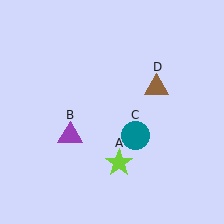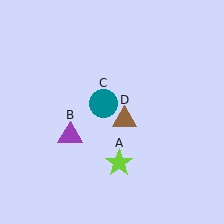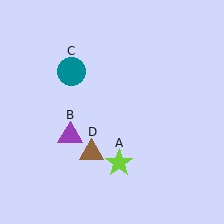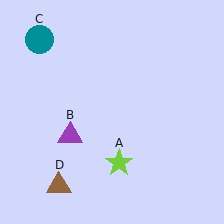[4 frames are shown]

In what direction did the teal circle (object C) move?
The teal circle (object C) moved up and to the left.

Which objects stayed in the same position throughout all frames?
Lime star (object A) and purple triangle (object B) remained stationary.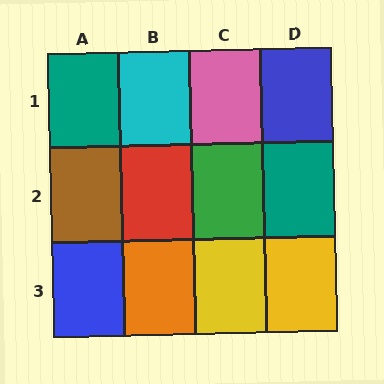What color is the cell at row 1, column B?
Cyan.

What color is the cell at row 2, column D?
Teal.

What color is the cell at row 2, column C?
Green.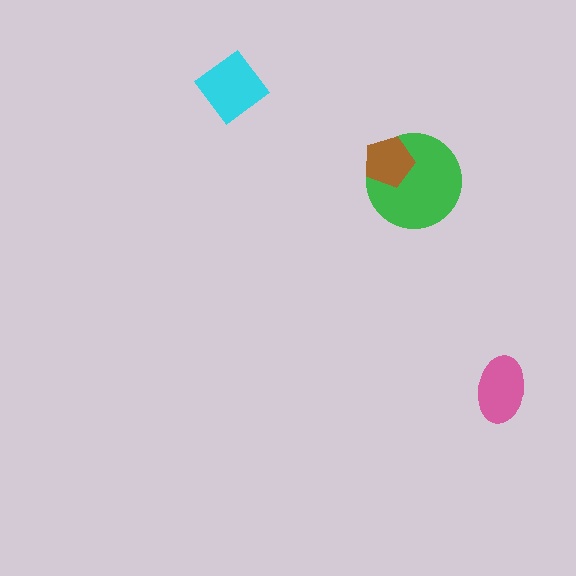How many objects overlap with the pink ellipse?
0 objects overlap with the pink ellipse.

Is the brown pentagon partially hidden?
No, no other shape covers it.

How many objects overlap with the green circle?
1 object overlaps with the green circle.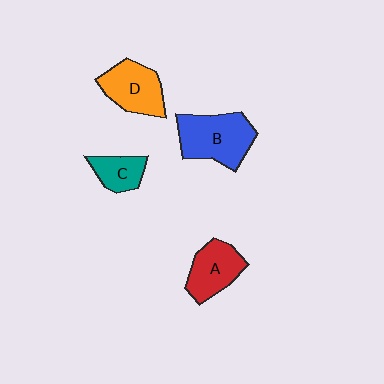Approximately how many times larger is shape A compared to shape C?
Approximately 1.5 times.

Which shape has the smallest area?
Shape C (teal).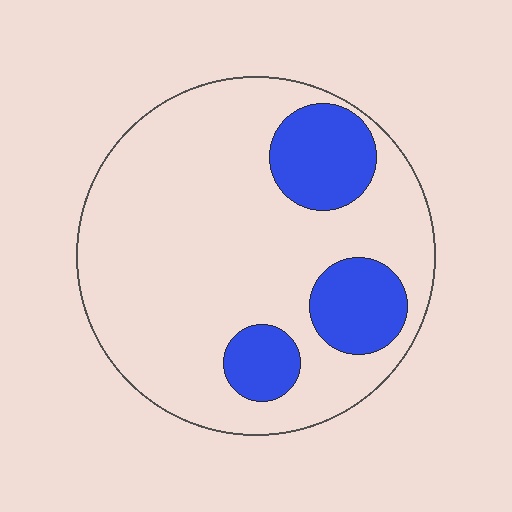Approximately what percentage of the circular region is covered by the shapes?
Approximately 20%.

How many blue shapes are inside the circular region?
3.